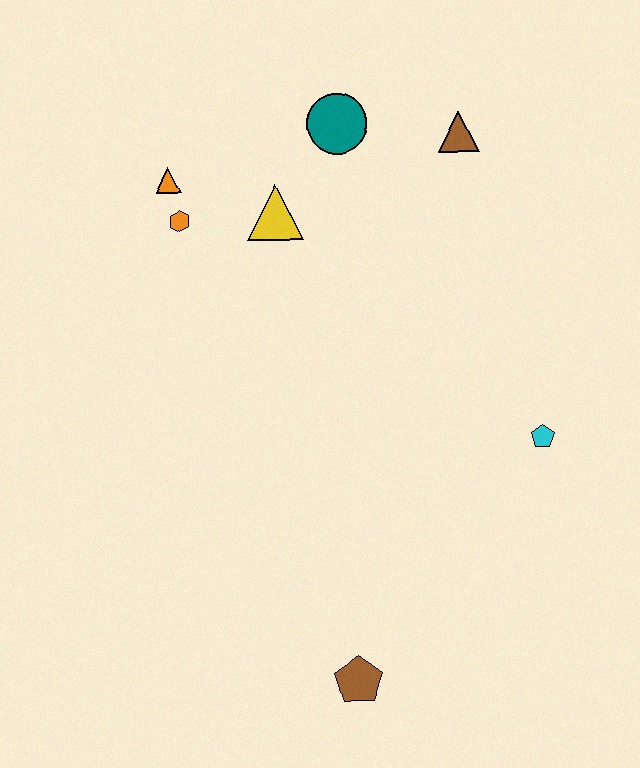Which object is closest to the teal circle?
The yellow triangle is closest to the teal circle.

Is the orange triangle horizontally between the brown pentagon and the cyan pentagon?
No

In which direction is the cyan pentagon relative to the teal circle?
The cyan pentagon is below the teal circle.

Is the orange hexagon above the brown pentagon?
Yes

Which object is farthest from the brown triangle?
The brown pentagon is farthest from the brown triangle.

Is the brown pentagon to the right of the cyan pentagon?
No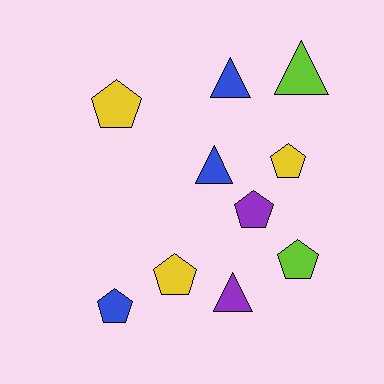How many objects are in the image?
There are 10 objects.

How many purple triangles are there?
There is 1 purple triangle.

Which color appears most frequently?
Blue, with 3 objects.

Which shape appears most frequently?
Pentagon, with 6 objects.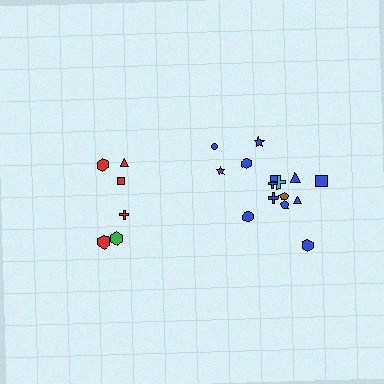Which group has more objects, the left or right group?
The right group.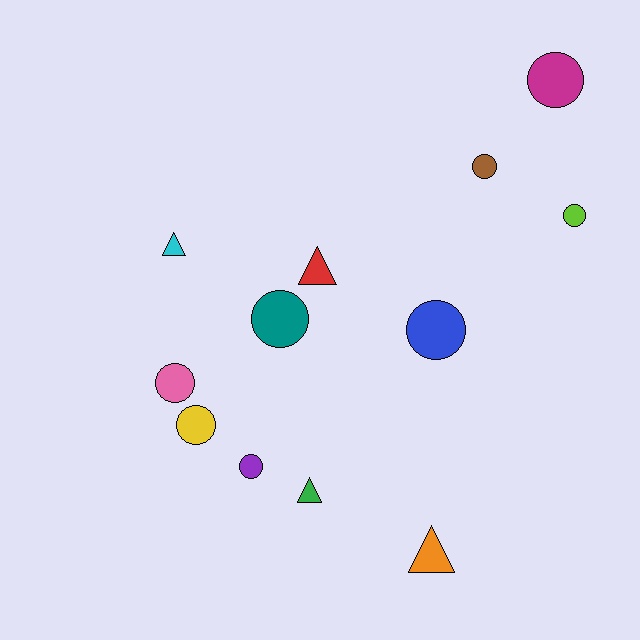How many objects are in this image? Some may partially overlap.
There are 12 objects.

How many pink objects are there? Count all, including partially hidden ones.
There is 1 pink object.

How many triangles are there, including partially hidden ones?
There are 4 triangles.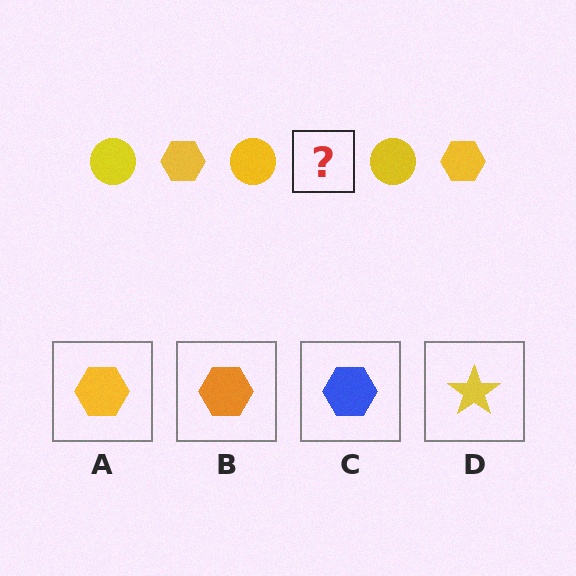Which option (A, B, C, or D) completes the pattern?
A.